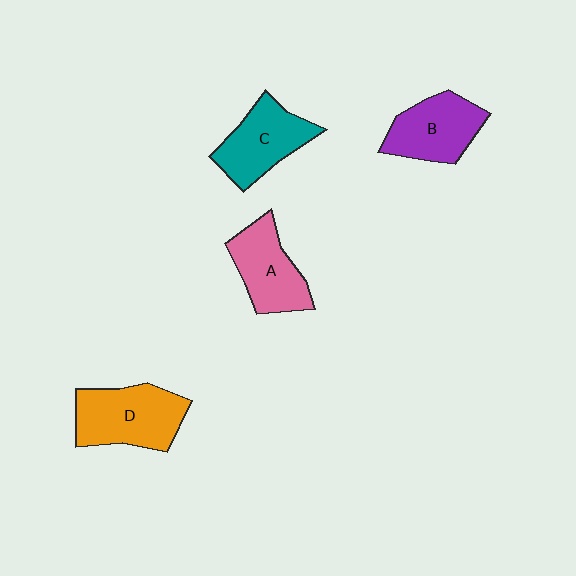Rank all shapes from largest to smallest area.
From largest to smallest: D (orange), C (teal), B (purple), A (pink).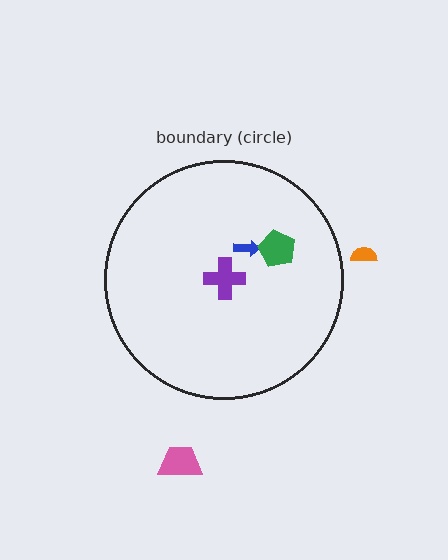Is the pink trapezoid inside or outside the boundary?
Outside.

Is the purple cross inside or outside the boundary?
Inside.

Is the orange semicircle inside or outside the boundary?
Outside.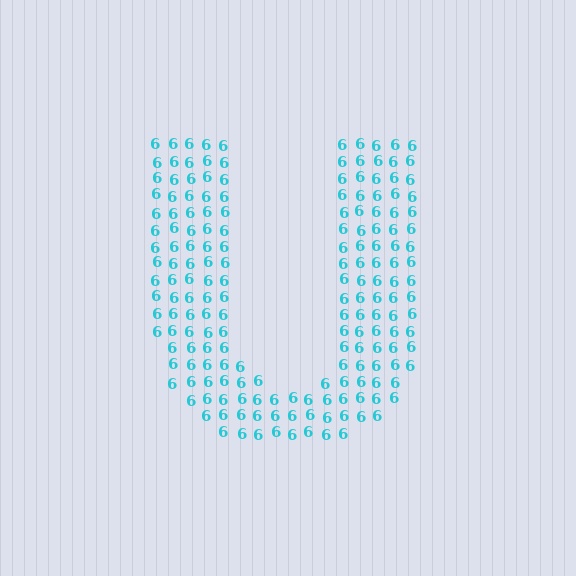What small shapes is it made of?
It is made of small digit 6's.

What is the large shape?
The large shape is the letter U.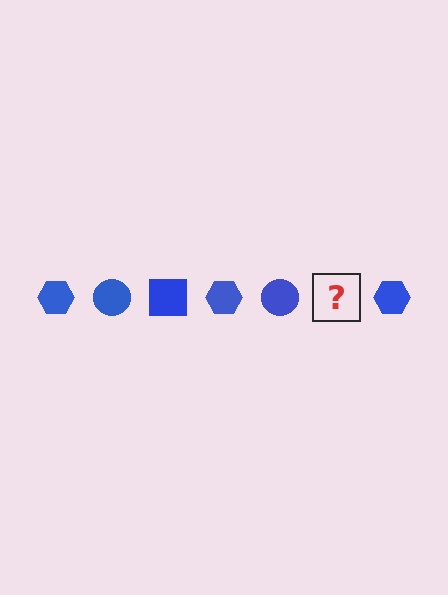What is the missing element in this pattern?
The missing element is a blue square.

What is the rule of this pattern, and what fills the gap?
The rule is that the pattern cycles through hexagon, circle, square shapes in blue. The gap should be filled with a blue square.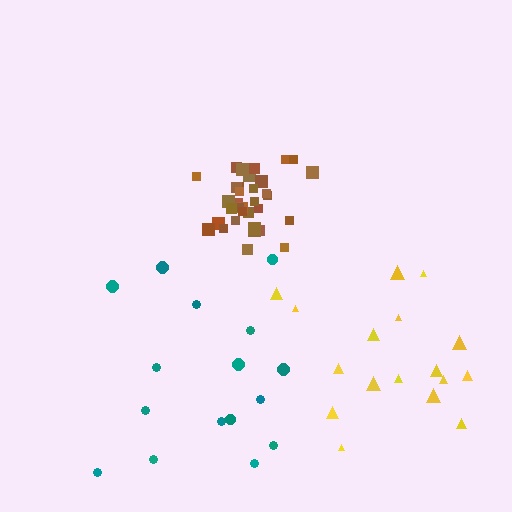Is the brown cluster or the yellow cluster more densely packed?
Brown.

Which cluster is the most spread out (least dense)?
Teal.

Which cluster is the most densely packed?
Brown.